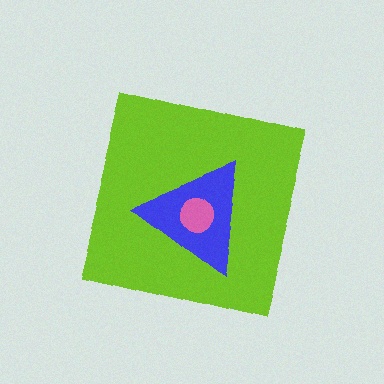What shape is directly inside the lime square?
The blue triangle.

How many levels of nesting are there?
3.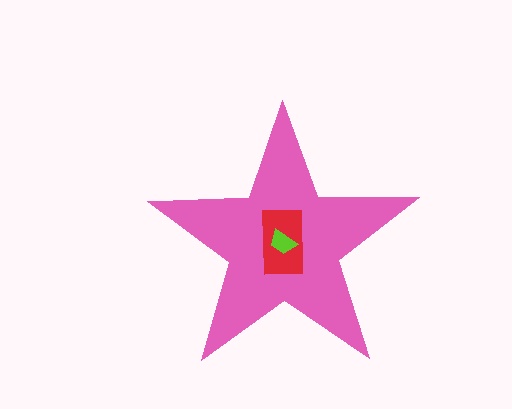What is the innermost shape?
The lime trapezoid.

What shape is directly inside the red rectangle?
The lime trapezoid.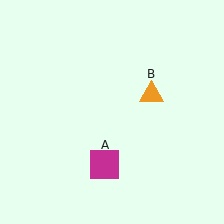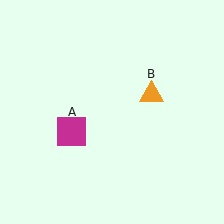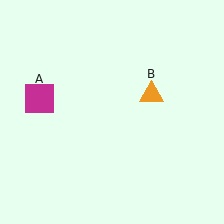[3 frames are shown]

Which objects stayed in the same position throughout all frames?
Orange triangle (object B) remained stationary.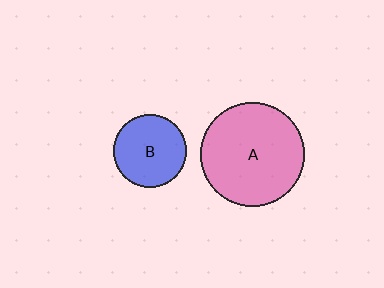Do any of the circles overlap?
No, none of the circles overlap.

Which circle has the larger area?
Circle A (pink).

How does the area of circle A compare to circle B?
Approximately 2.0 times.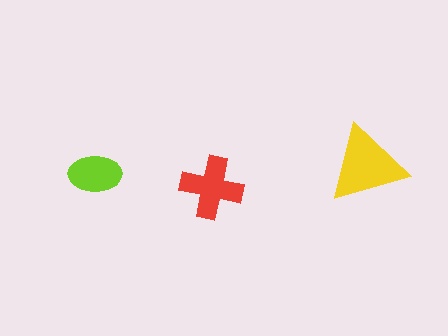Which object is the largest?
The yellow triangle.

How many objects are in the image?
There are 3 objects in the image.